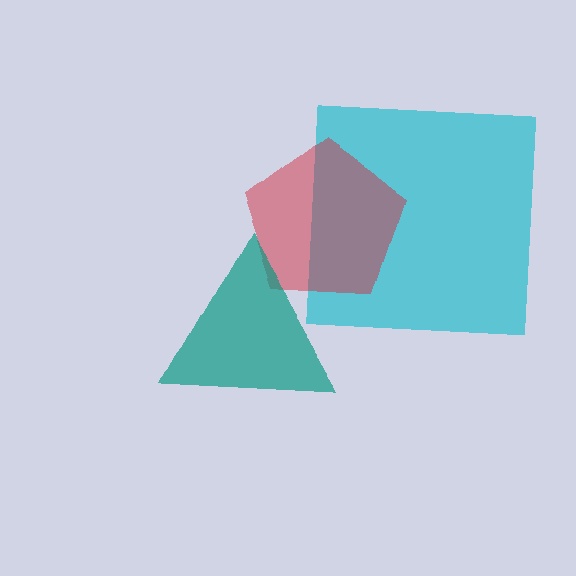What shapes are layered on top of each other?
The layered shapes are: a cyan square, a red pentagon, a teal triangle.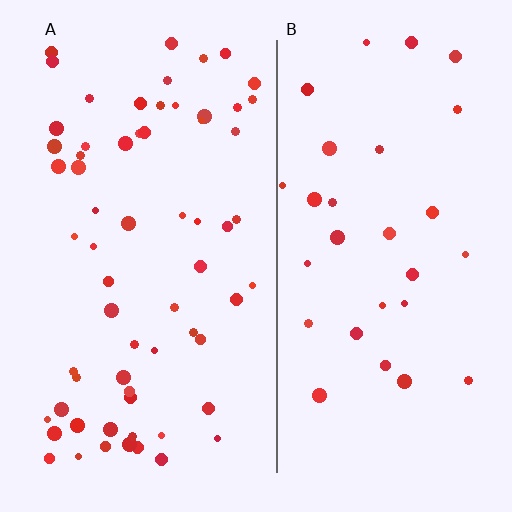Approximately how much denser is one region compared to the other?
Approximately 2.2× — region A over region B.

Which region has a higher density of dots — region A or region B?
A (the left).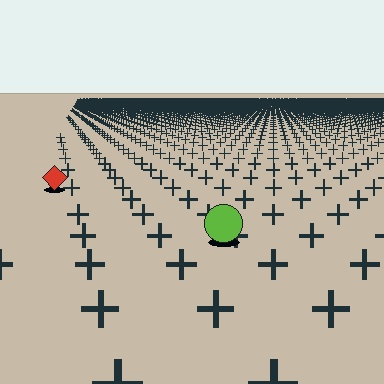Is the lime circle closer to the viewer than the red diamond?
Yes. The lime circle is closer — you can tell from the texture gradient: the ground texture is coarser near it.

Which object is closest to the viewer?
The lime circle is closest. The texture marks near it are larger and more spread out.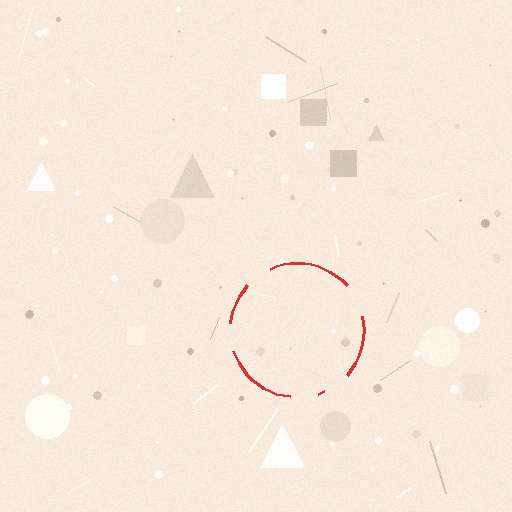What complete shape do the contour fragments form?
The contour fragments form a circle.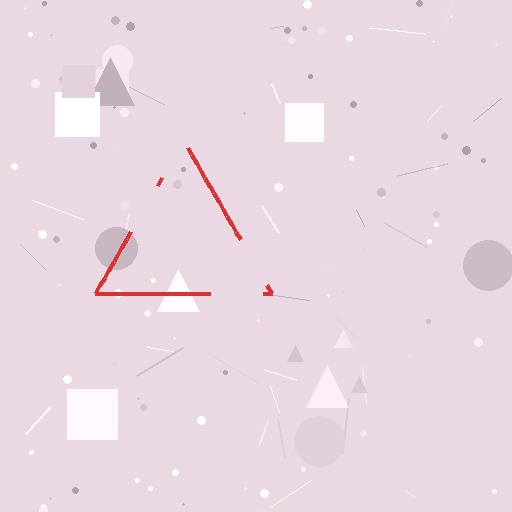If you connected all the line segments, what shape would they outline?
They would outline a triangle.